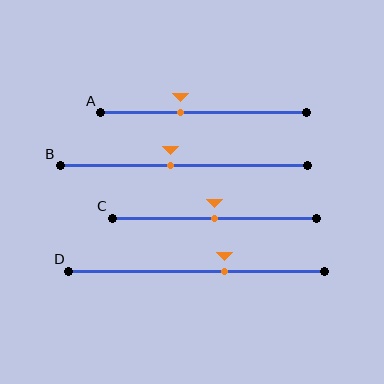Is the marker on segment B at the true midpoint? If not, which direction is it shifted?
No, the marker on segment B is shifted to the left by about 5% of the segment length.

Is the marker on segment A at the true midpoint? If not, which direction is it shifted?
No, the marker on segment A is shifted to the left by about 12% of the segment length.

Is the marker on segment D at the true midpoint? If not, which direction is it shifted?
No, the marker on segment D is shifted to the right by about 11% of the segment length.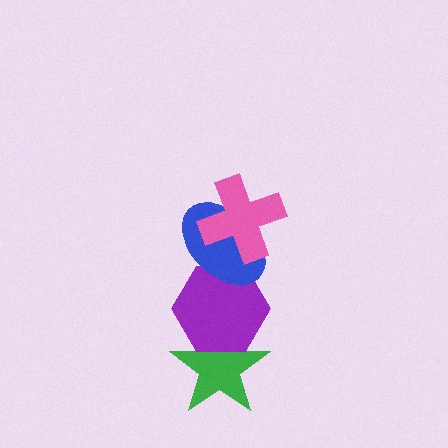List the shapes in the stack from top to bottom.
From top to bottom: the pink cross, the blue ellipse, the purple hexagon, the green star.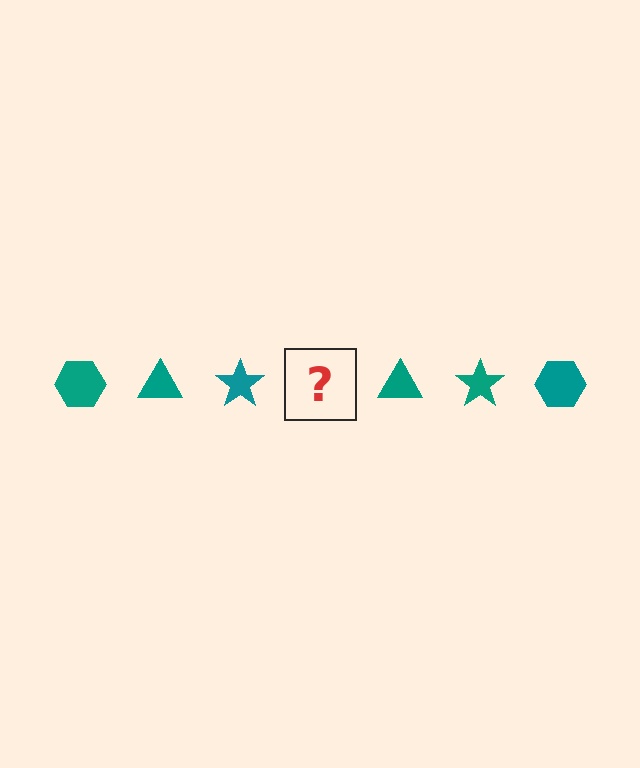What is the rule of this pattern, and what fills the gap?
The rule is that the pattern cycles through hexagon, triangle, star shapes in teal. The gap should be filled with a teal hexagon.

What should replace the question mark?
The question mark should be replaced with a teal hexagon.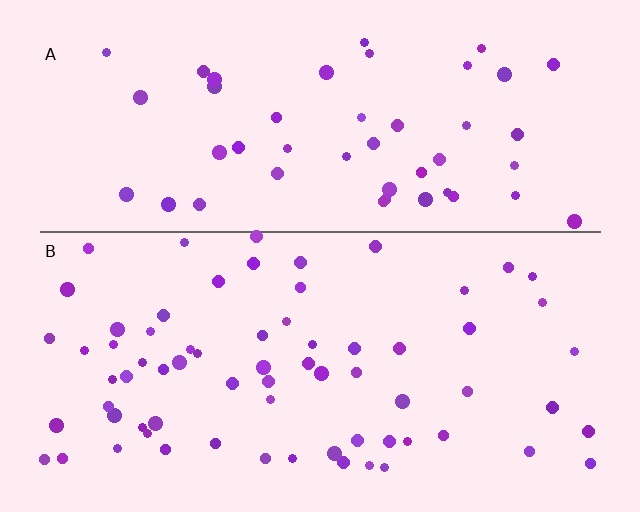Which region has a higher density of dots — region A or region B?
B (the bottom).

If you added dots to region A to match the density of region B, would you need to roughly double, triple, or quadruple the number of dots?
Approximately double.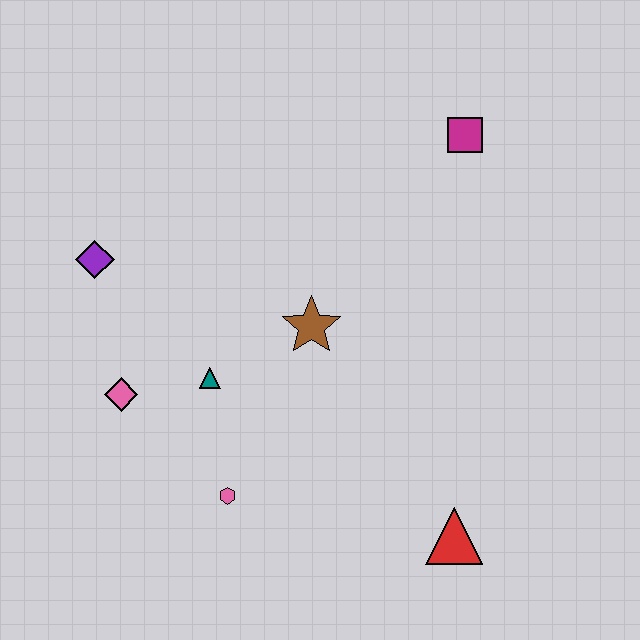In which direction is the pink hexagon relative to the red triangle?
The pink hexagon is to the left of the red triangle.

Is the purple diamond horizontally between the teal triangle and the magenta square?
No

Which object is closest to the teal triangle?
The pink diamond is closest to the teal triangle.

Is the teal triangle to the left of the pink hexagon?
Yes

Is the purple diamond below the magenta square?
Yes